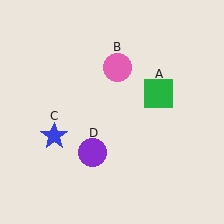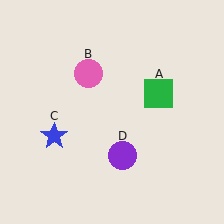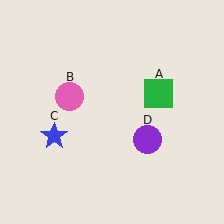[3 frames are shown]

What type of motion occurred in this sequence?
The pink circle (object B), purple circle (object D) rotated counterclockwise around the center of the scene.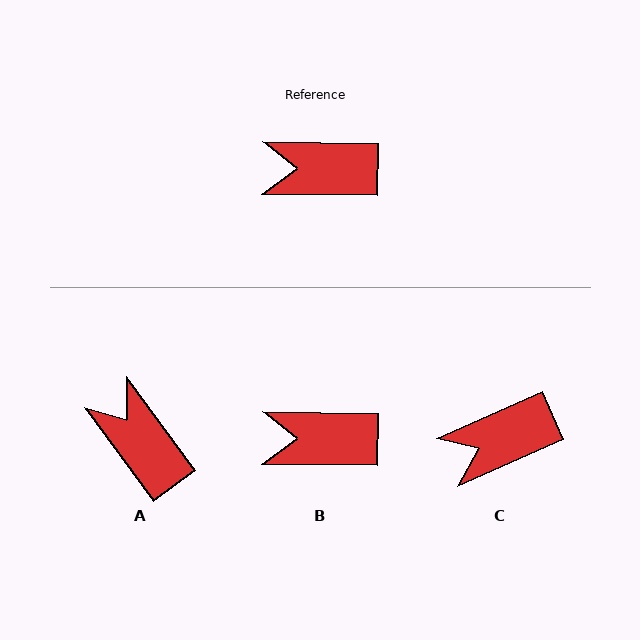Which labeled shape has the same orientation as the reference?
B.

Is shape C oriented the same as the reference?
No, it is off by about 25 degrees.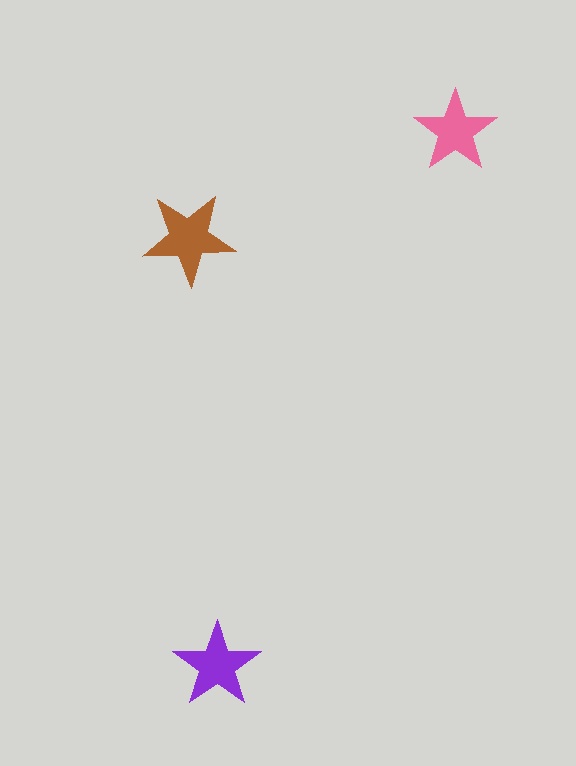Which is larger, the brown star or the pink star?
The brown one.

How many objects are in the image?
There are 3 objects in the image.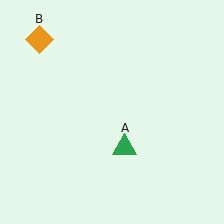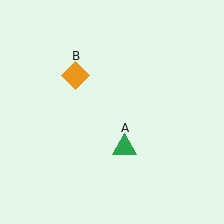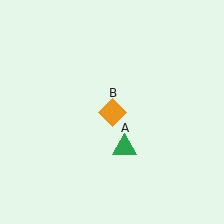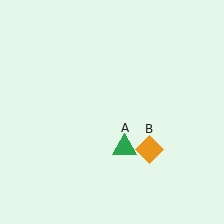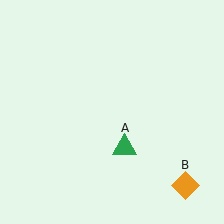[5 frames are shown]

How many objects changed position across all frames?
1 object changed position: orange diamond (object B).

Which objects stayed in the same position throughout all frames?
Green triangle (object A) remained stationary.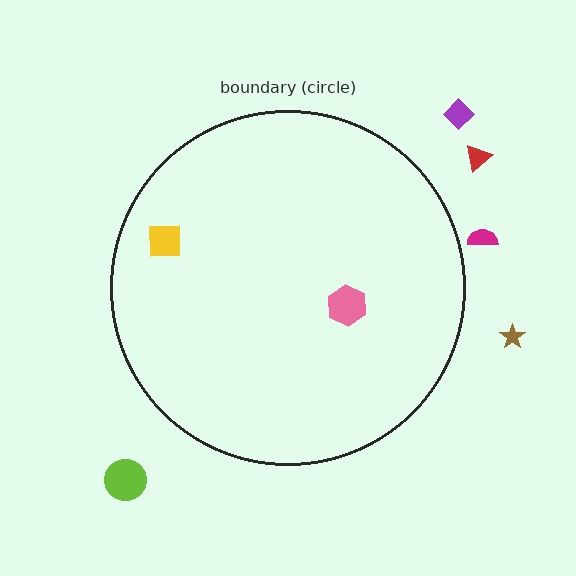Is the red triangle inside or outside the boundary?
Outside.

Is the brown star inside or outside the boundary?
Outside.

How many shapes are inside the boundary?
2 inside, 5 outside.